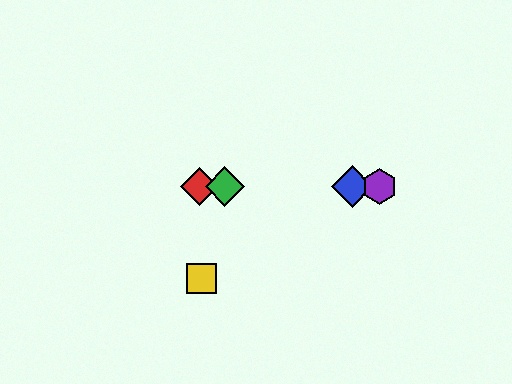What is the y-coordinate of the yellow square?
The yellow square is at y≈278.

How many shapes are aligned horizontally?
4 shapes (the red diamond, the blue diamond, the green diamond, the purple hexagon) are aligned horizontally.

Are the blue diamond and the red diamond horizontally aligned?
Yes, both are at y≈186.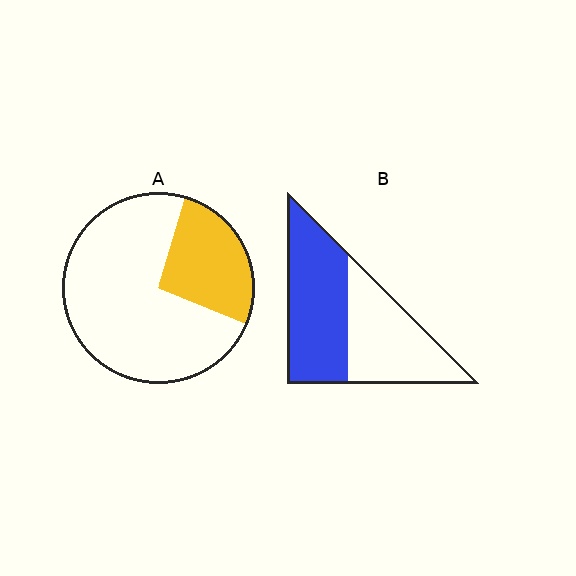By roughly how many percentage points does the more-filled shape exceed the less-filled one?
By roughly 25 percentage points (B over A).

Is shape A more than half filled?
No.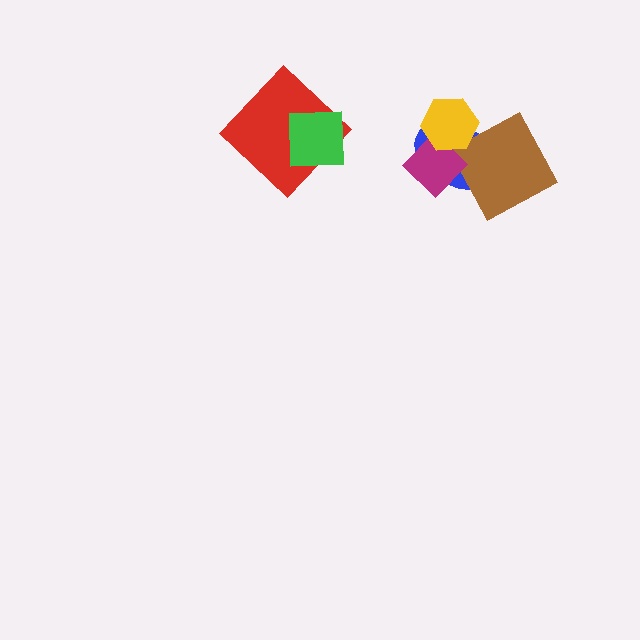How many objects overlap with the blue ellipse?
3 objects overlap with the blue ellipse.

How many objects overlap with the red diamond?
1 object overlaps with the red diamond.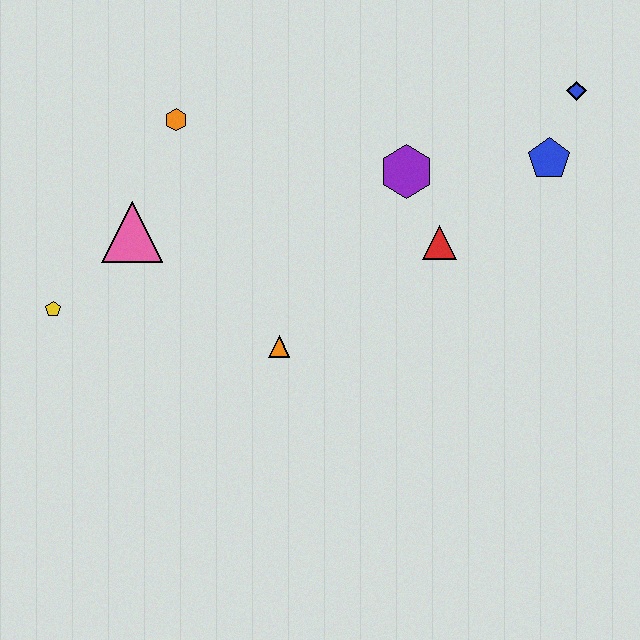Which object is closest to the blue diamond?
The blue pentagon is closest to the blue diamond.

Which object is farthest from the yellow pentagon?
The blue diamond is farthest from the yellow pentagon.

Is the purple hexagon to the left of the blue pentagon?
Yes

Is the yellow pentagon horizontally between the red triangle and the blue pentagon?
No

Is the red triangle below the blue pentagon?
Yes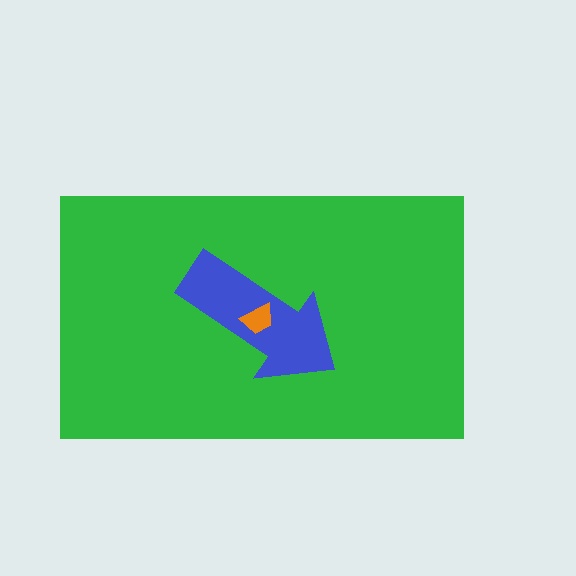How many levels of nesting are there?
3.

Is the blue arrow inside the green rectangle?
Yes.